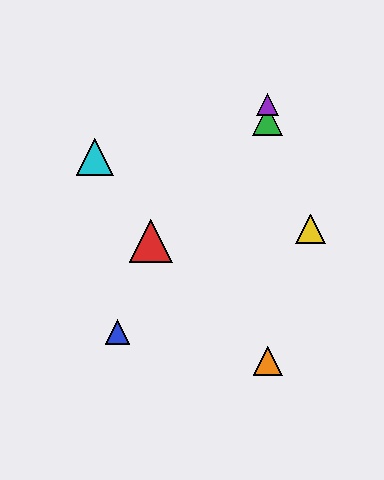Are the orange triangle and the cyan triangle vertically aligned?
No, the orange triangle is at x≈268 and the cyan triangle is at x≈95.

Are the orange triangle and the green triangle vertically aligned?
Yes, both are at x≈268.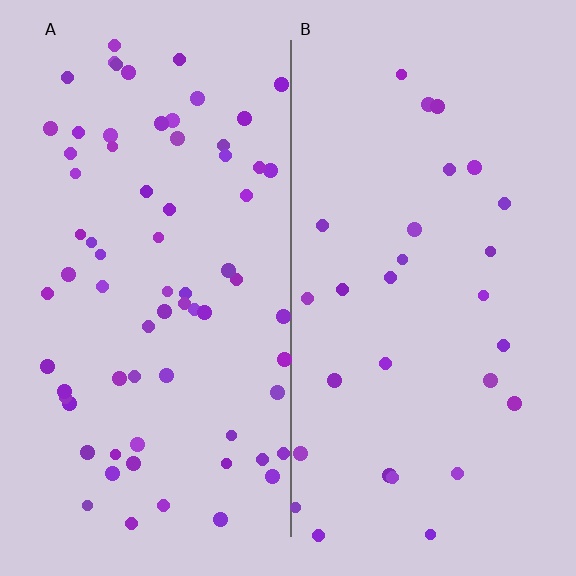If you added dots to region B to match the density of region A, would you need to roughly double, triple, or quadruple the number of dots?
Approximately double.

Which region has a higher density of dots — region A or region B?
A (the left).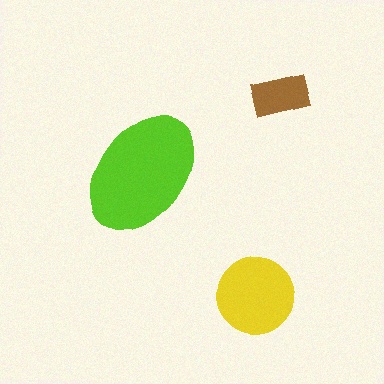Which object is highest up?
The brown rectangle is topmost.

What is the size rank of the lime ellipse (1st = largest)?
1st.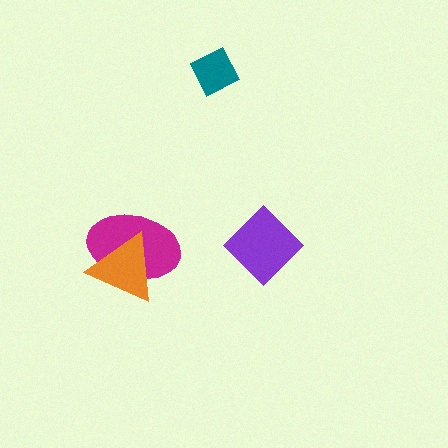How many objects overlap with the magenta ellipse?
1 object overlaps with the magenta ellipse.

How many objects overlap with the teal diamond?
0 objects overlap with the teal diamond.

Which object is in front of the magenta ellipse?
The orange triangle is in front of the magenta ellipse.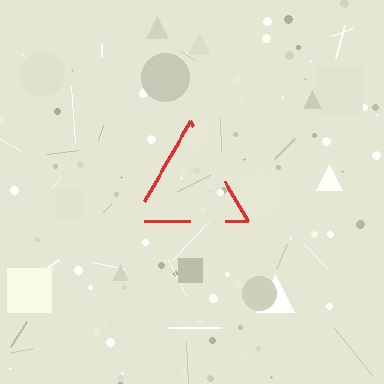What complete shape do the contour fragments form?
The contour fragments form a triangle.